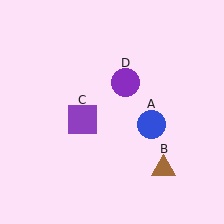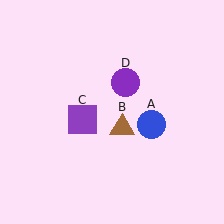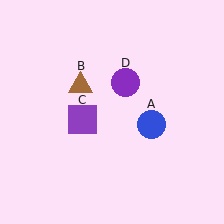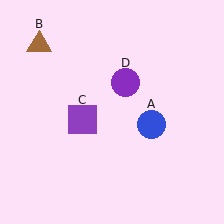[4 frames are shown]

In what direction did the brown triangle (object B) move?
The brown triangle (object B) moved up and to the left.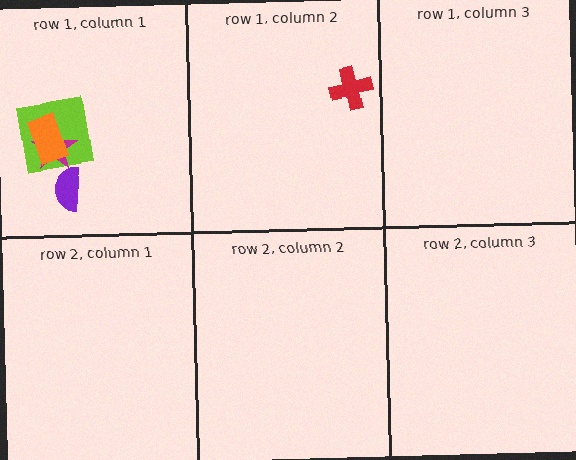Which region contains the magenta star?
The row 1, column 1 region.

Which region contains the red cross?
The row 1, column 2 region.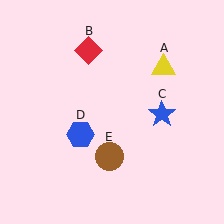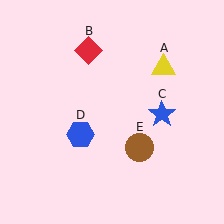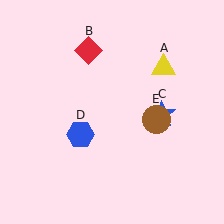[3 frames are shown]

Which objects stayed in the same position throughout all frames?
Yellow triangle (object A) and red diamond (object B) and blue star (object C) and blue hexagon (object D) remained stationary.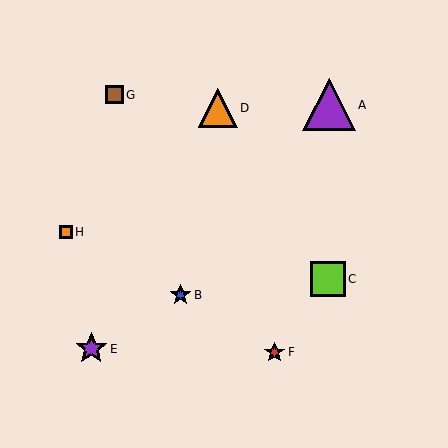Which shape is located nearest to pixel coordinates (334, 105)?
The purple triangle (labeled A) at (329, 105) is nearest to that location.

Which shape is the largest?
The purple triangle (labeled A) is the largest.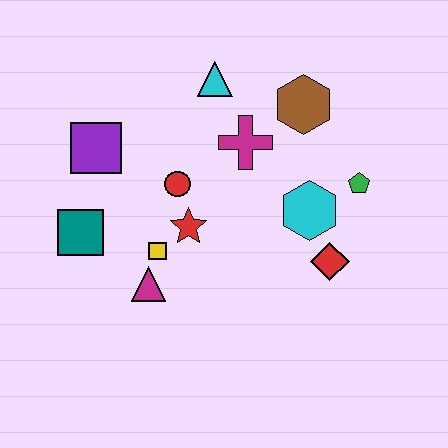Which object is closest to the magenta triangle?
The yellow square is closest to the magenta triangle.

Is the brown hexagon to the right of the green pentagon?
No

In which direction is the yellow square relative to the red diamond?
The yellow square is to the left of the red diamond.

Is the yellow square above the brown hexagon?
No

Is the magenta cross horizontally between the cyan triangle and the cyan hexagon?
Yes